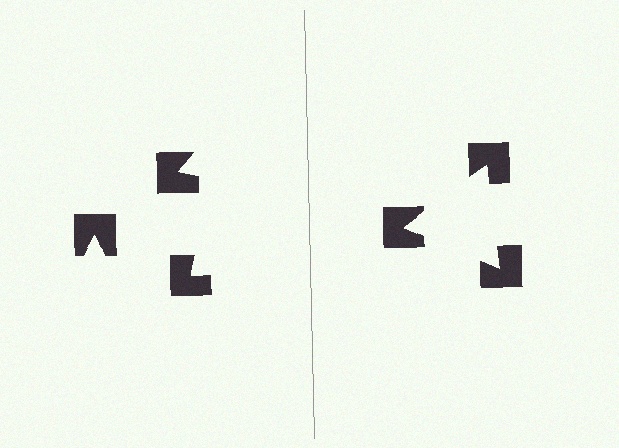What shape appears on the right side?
An illusory triangle.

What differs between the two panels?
The notched squares are positioned identically on both sides; only the wedge orientations differ. On the right they align to a triangle; on the left they are misaligned.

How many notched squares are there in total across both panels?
6 — 3 on each side.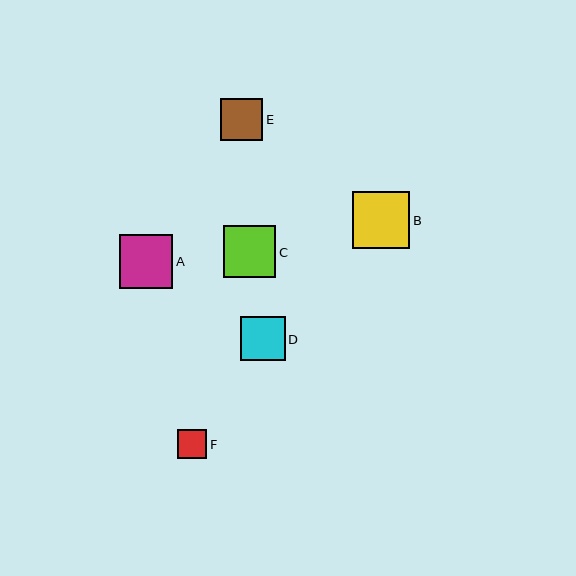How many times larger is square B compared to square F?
Square B is approximately 2.0 times the size of square F.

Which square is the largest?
Square B is the largest with a size of approximately 57 pixels.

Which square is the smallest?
Square F is the smallest with a size of approximately 29 pixels.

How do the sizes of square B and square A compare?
Square B and square A are approximately the same size.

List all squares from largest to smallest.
From largest to smallest: B, A, C, D, E, F.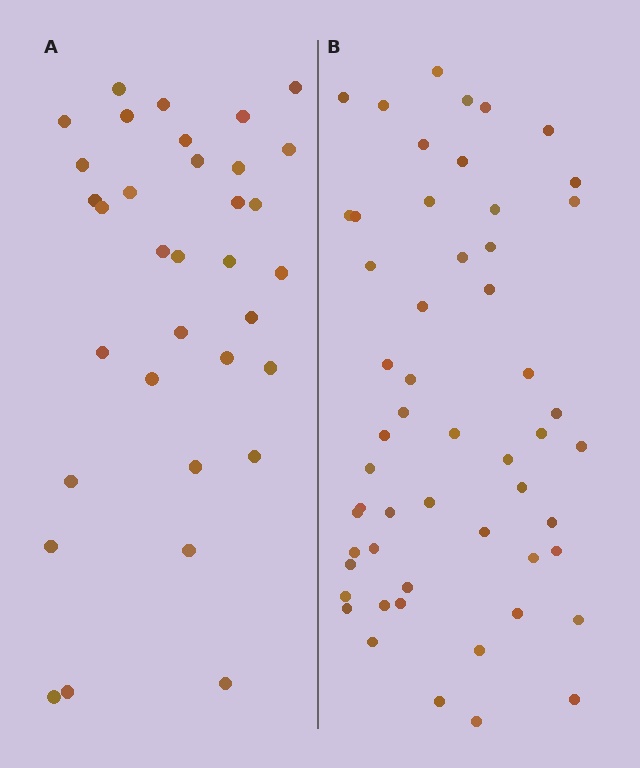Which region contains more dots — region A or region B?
Region B (the right region) has more dots.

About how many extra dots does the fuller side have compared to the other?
Region B has approximately 20 more dots than region A.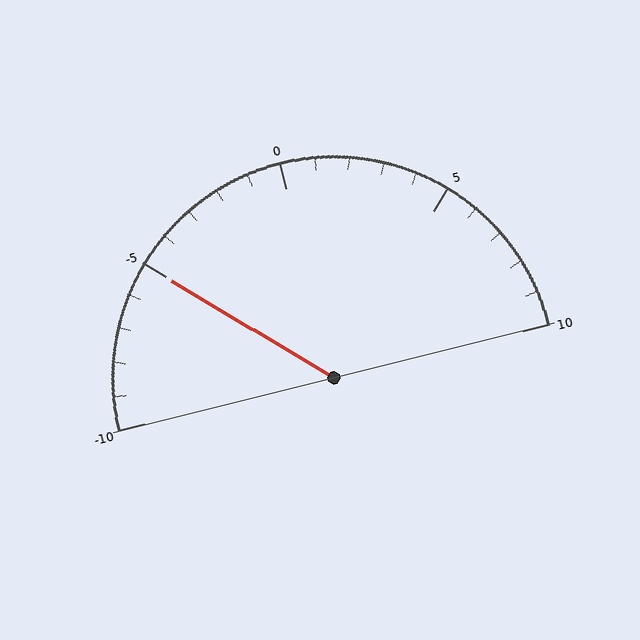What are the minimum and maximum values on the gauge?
The gauge ranges from -10 to 10.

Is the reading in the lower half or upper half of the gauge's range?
The reading is in the lower half of the range (-10 to 10).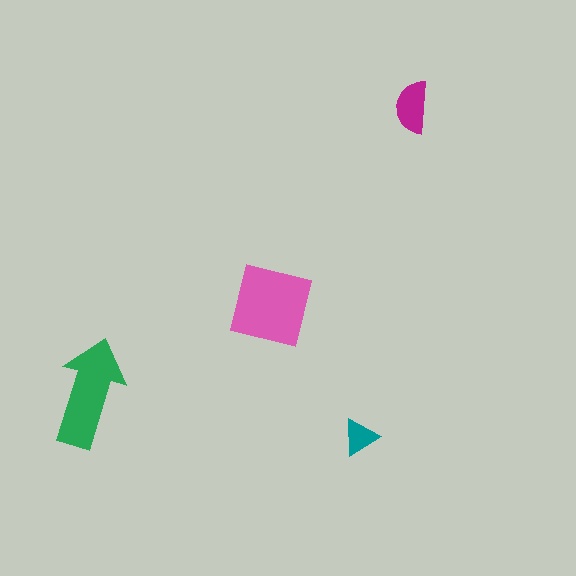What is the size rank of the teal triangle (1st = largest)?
4th.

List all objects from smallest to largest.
The teal triangle, the magenta semicircle, the green arrow, the pink square.